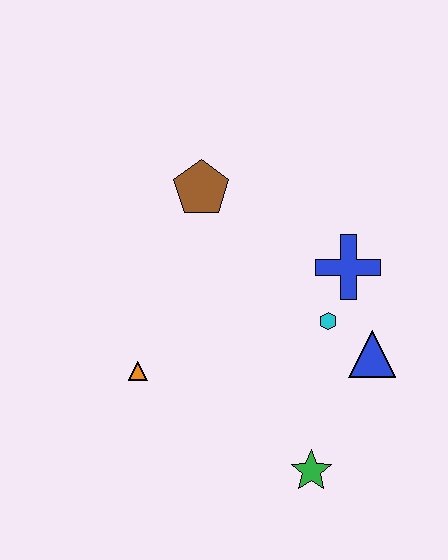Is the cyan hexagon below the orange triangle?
No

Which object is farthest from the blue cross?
The orange triangle is farthest from the blue cross.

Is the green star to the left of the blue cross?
Yes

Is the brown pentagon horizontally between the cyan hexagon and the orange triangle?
Yes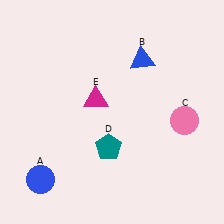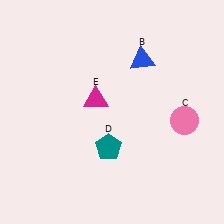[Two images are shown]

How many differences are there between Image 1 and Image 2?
There is 1 difference between the two images.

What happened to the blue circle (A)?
The blue circle (A) was removed in Image 2. It was in the bottom-left area of Image 1.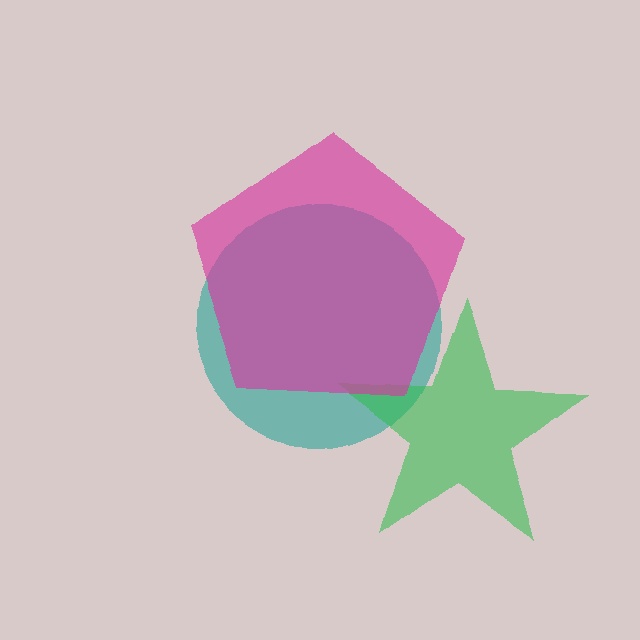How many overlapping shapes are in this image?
There are 3 overlapping shapes in the image.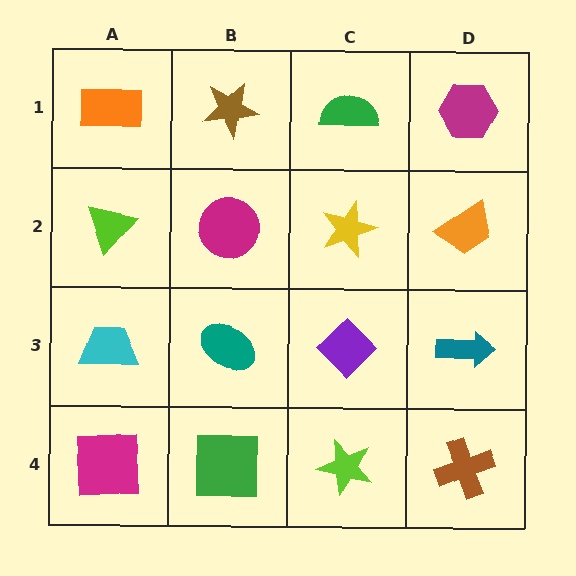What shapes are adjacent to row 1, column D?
An orange trapezoid (row 2, column D), a green semicircle (row 1, column C).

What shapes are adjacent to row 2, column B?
A brown star (row 1, column B), a teal ellipse (row 3, column B), a lime triangle (row 2, column A), a yellow star (row 2, column C).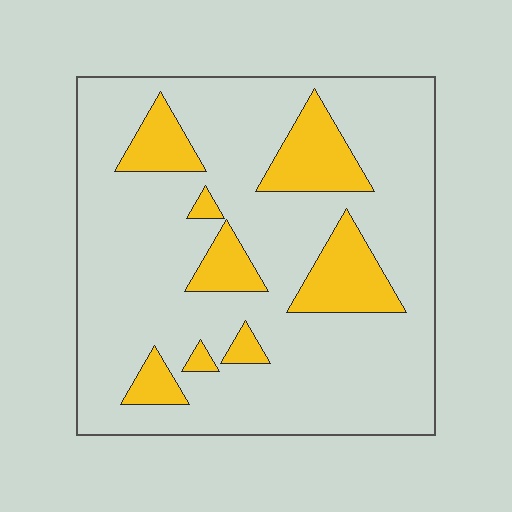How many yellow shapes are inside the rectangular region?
8.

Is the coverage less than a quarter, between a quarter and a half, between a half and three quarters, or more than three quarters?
Less than a quarter.